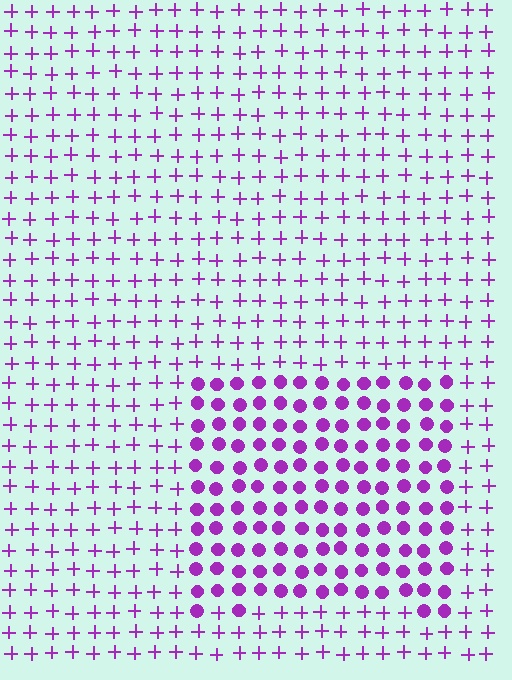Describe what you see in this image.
The image is filled with small purple elements arranged in a uniform grid. A rectangle-shaped region contains circles, while the surrounding area contains plus signs. The boundary is defined purely by the change in element shape.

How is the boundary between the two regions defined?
The boundary is defined by a change in element shape: circles inside vs. plus signs outside. All elements share the same color and spacing.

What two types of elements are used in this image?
The image uses circles inside the rectangle region and plus signs outside it.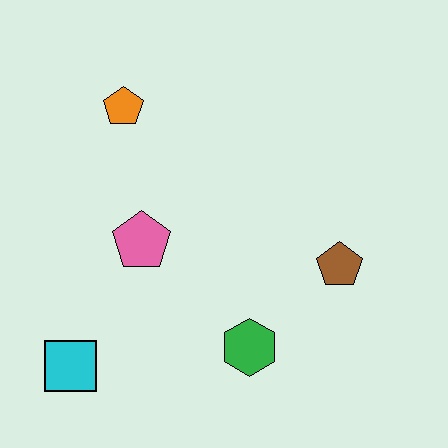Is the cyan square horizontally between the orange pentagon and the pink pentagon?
No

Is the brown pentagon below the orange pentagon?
Yes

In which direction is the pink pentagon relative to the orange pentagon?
The pink pentagon is below the orange pentagon.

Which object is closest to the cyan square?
The pink pentagon is closest to the cyan square.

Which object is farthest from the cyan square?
The brown pentagon is farthest from the cyan square.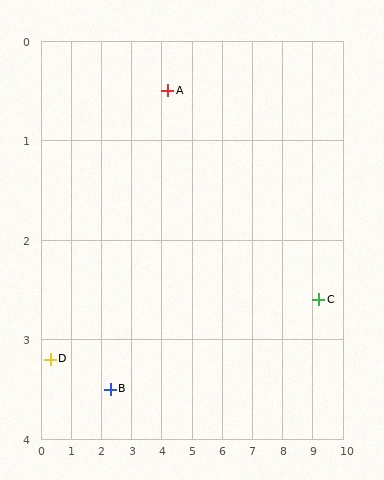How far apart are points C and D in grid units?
Points C and D are about 8.9 grid units apart.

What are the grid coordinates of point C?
Point C is at approximately (9.2, 2.6).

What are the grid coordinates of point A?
Point A is at approximately (4.2, 0.5).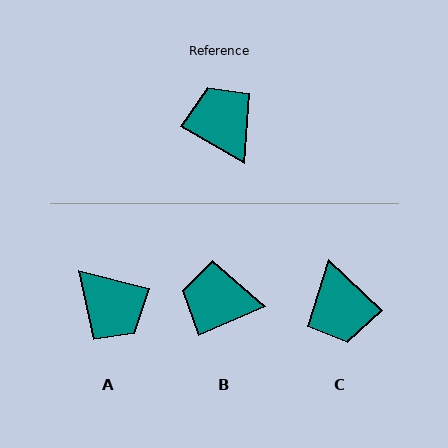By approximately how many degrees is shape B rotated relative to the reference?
Approximately 54 degrees counter-clockwise.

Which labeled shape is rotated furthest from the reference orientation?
C, about 166 degrees away.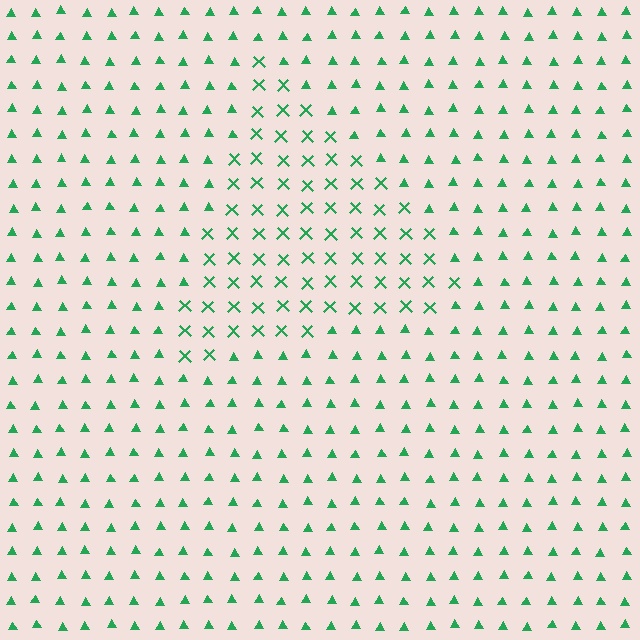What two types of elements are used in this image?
The image uses X marks inside the triangle region and triangles outside it.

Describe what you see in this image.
The image is filled with small green elements arranged in a uniform grid. A triangle-shaped region contains X marks, while the surrounding area contains triangles. The boundary is defined purely by the change in element shape.